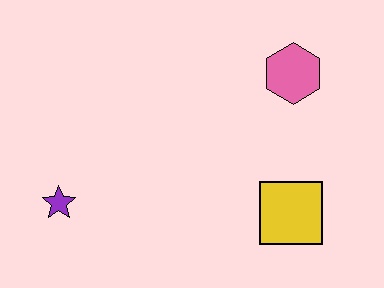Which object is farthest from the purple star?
The pink hexagon is farthest from the purple star.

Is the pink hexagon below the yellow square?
No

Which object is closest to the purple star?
The yellow square is closest to the purple star.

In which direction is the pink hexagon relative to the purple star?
The pink hexagon is to the right of the purple star.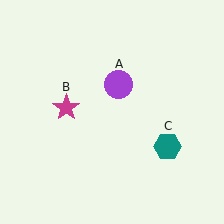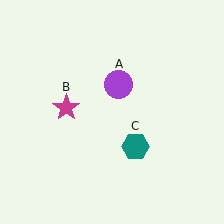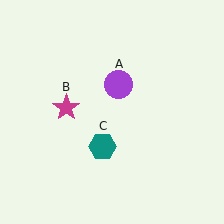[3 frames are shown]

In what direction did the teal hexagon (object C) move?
The teal hexagon (object C) moved left.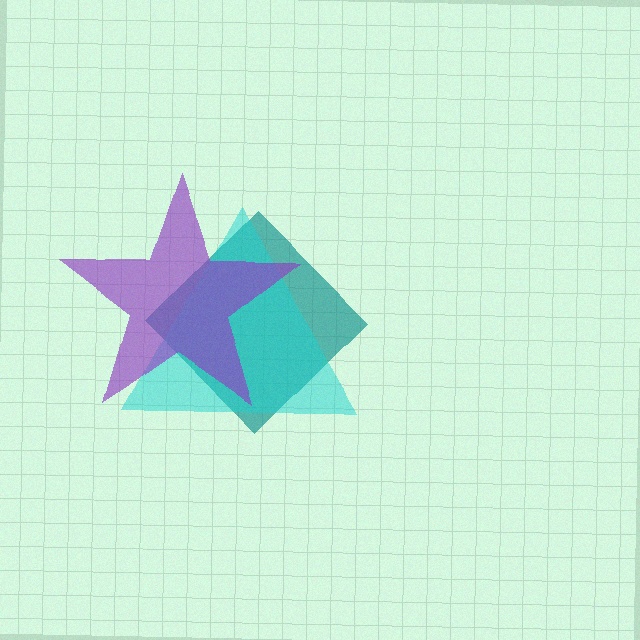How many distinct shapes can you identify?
There are 3 distinct shapes: a teal diamond, a cyan triangle, a purple star.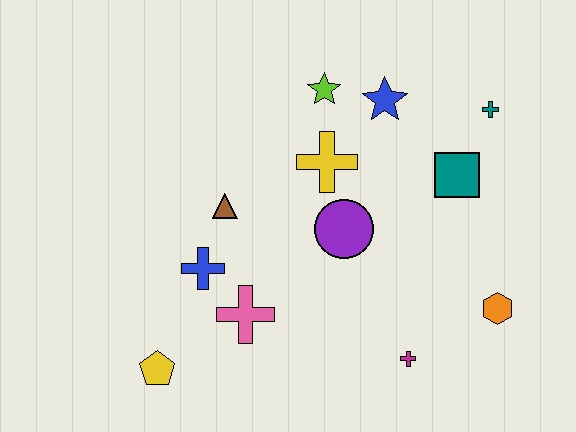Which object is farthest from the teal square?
The yellow pentagon is farthest from the teal square.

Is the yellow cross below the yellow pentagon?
No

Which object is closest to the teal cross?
The teal square is closest to the teal cross.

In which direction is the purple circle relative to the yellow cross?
The purple circle is below the yellow cross.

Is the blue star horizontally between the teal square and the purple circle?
Yes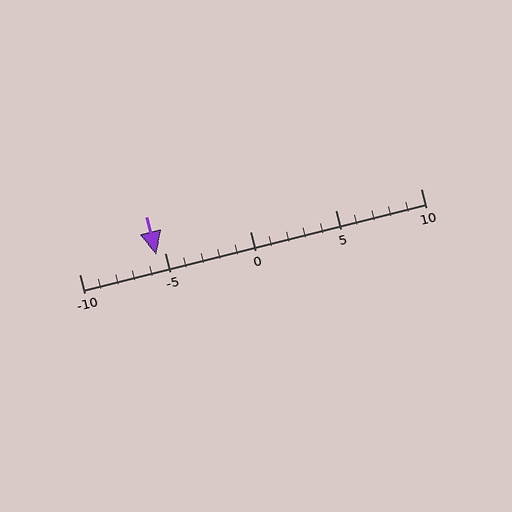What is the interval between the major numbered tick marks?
The major tick marks are spaced 5 units apart.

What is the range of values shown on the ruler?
The ruler shows values from -10 to 10.